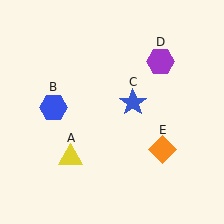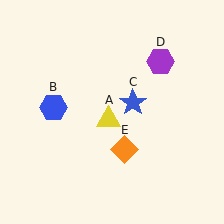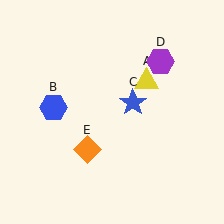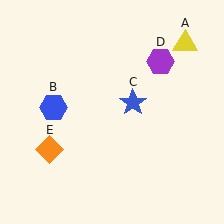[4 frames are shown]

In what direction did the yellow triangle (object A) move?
The yellow triangle (object A) moved up and to the right.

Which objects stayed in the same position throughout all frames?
Blue hexagon (object B) and blue star (object C) and purple hexagon (object D) remained stationary.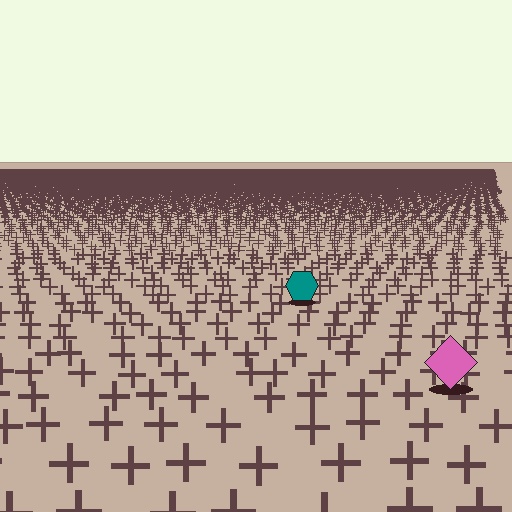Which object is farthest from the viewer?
The teal hexagon is farthest from the viewer. It appears smaller and the ground texture around it is denser.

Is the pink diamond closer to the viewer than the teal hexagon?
Yes. The pink diamond is closer — you can tell from the texture gradient: the ground texture is coarser near it.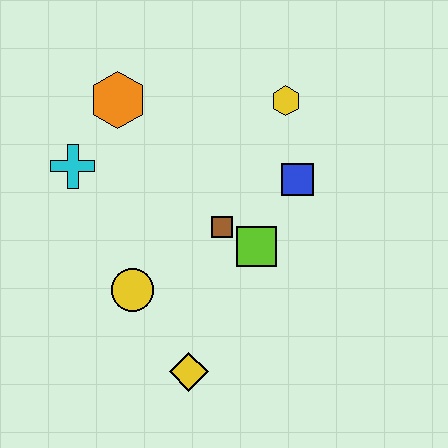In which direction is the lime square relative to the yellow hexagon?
The lime square is below the yellow hexagon.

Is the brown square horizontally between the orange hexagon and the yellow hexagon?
Yes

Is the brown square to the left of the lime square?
Yes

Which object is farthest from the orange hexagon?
The yellow diamond is farthest from the orange hexagon.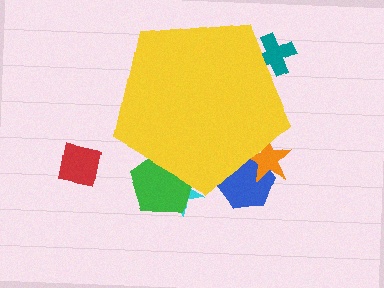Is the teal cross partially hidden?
Yes, the teal cross is partially hidden behind the yellow pentagon.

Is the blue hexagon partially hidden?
Yes, the blue hexagon is partially hidden behind the yellow pentagon.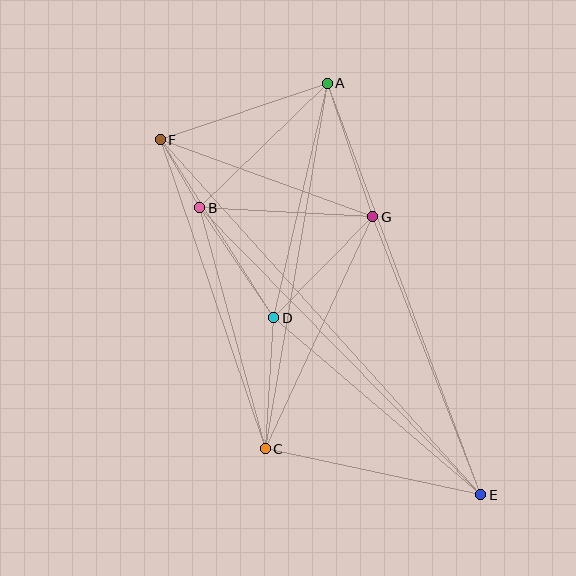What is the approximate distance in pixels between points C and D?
The distance between C and D is approximately 131 pixels.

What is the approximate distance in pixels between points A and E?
The distance between A and E is approximately 439 pixels.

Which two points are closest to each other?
Points B and F are closest to each other.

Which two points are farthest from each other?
Points E and F are farthest from each other.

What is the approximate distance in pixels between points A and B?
The distance between A and B is approximately 178 pixels.